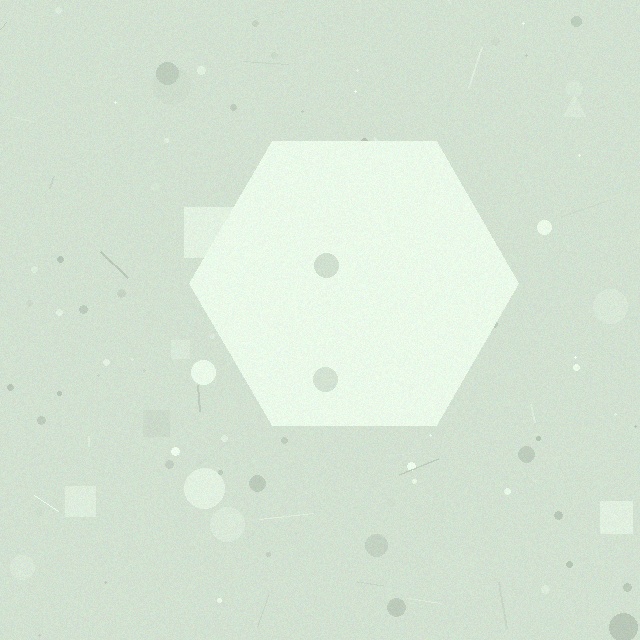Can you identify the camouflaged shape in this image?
The camouflaged shape is a hexagon.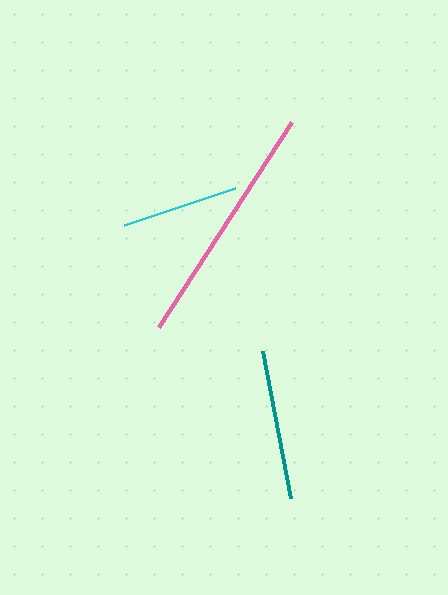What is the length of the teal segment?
The teal segment is approximately 150 pixels long.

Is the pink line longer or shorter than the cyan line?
The pink line is longer than the cyan line.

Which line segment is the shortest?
The cyan line is the shortest at approximately 117 pixels.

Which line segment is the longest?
The pink line is the longest at approximately 244 pixels.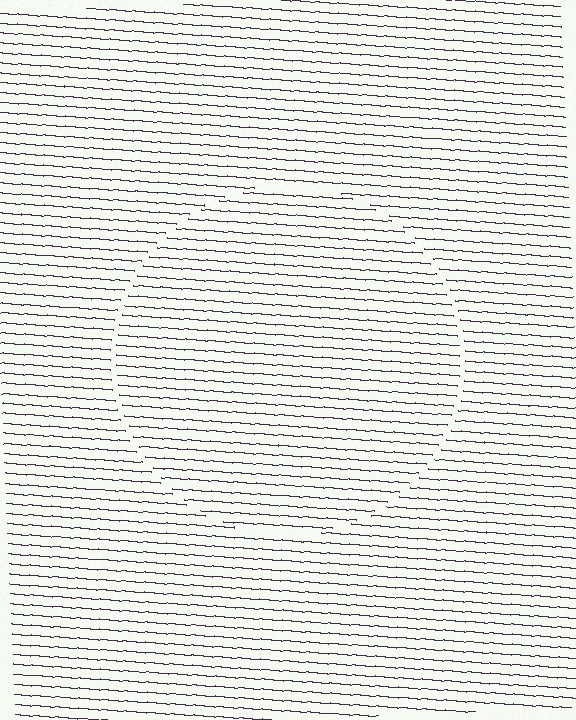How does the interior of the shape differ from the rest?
The interior of the shape contains the same grating, shifted by half a period — the contour is defined by the phase discontinuity where line-ends from the inner and outer gratings abut.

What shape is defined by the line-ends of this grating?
An illusory circle. The interior of the shape contains the same grating, shifted by half a period — the contour is defined by the phase discontinuity where line-ends from the inner and outer gratings abut.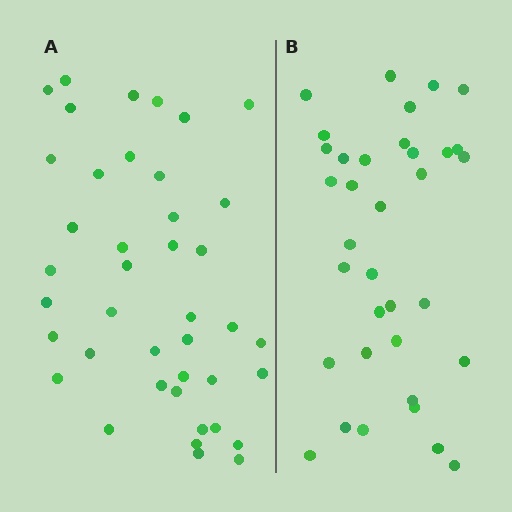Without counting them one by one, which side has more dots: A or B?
Region A (the left region) has more dots.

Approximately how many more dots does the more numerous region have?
Region A has about 6 more dots than region B.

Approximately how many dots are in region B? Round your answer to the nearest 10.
About 40 dots. (The exact count is 35, which rounds to 40.)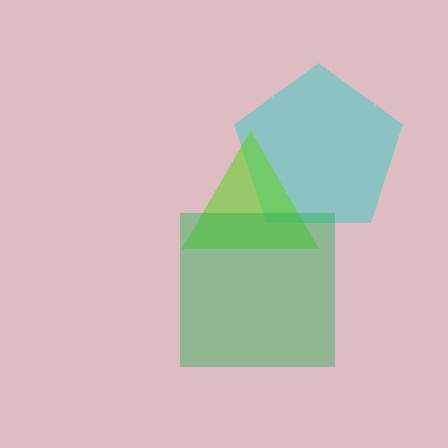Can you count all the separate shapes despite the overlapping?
Yes, there are 3 separate shapes.